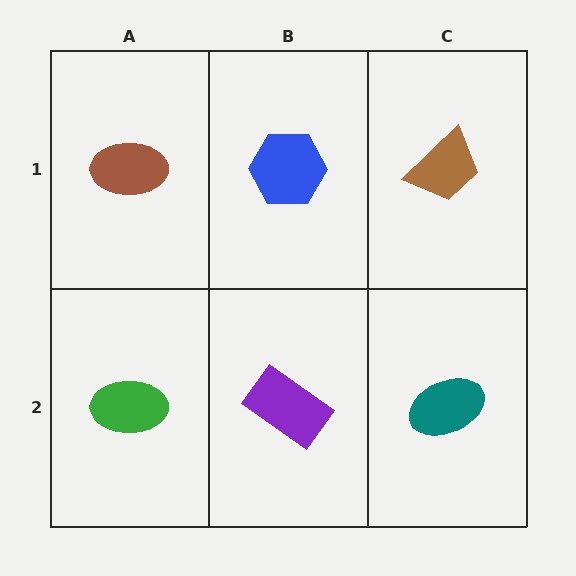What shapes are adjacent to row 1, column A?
A green ellipse (row 2, column A), a blue hexagon (row 1, column B).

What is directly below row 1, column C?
A teal ellipse.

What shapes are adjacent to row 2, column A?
A brown ellipse (row 1, column A), a purple rectangle (row 2, column B).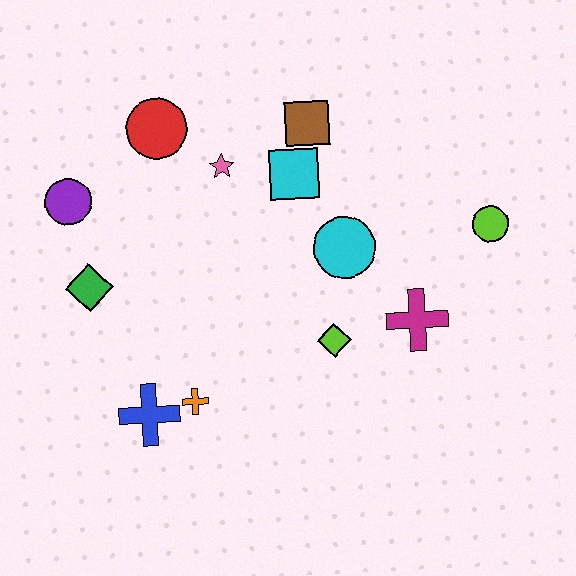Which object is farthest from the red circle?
The lime circle is farthest from the red circle.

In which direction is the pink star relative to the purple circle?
The pink star is to the right of the purple circle.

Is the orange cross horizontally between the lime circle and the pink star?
No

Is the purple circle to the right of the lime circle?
No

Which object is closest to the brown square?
The cyan square is closest to the brown square.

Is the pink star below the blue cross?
No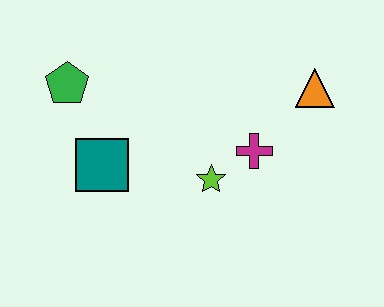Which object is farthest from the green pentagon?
The orange triangle is farthest from the green pentagon.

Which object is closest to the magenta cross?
The lime star is closest to the magenta cross.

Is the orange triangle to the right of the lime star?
Yes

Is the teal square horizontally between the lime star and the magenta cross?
No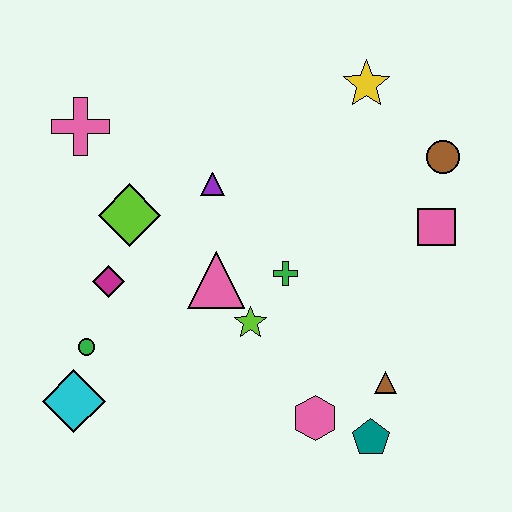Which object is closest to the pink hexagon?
The teal pentagon is closest to the pink hexagon.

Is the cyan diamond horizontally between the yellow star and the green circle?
No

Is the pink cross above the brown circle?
Yes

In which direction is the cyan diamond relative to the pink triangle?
The cyan diamond is to the left of the pink triangle.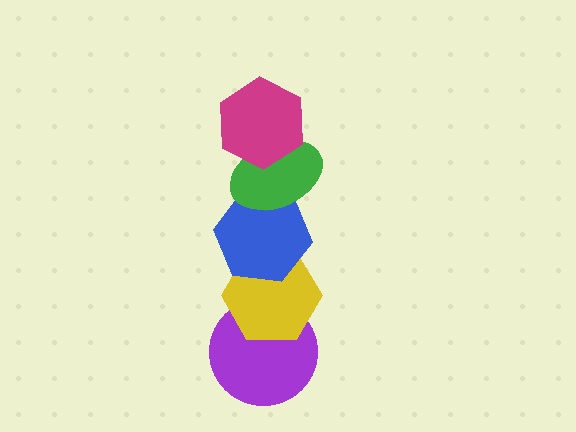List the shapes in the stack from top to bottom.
From top to bottom: the magenta hexagon, the green ellipse, the blue hexagon, the yellow hexagon, the purple circle.